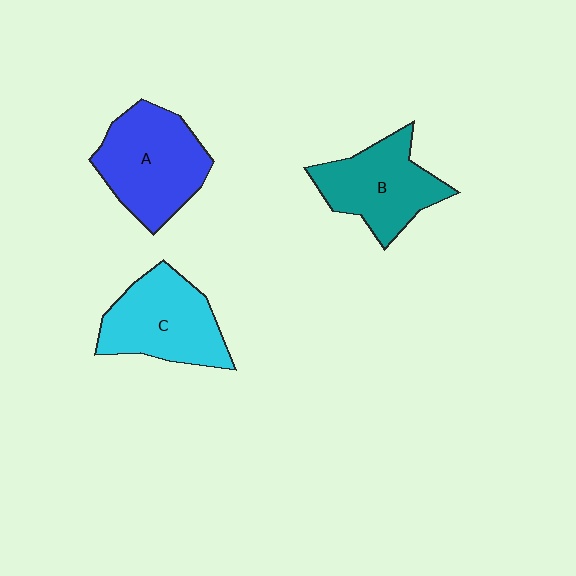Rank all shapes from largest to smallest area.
From largest to smallest: A (blue), C (cyan), B (teal).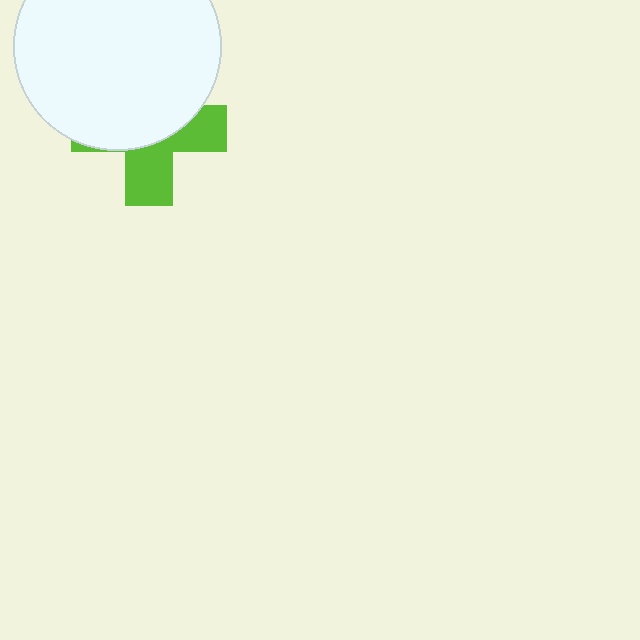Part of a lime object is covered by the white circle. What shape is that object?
It is a cross.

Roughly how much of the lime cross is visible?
A small part of it is visible (roughly 41%).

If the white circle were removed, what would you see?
You would see the complete lime cross.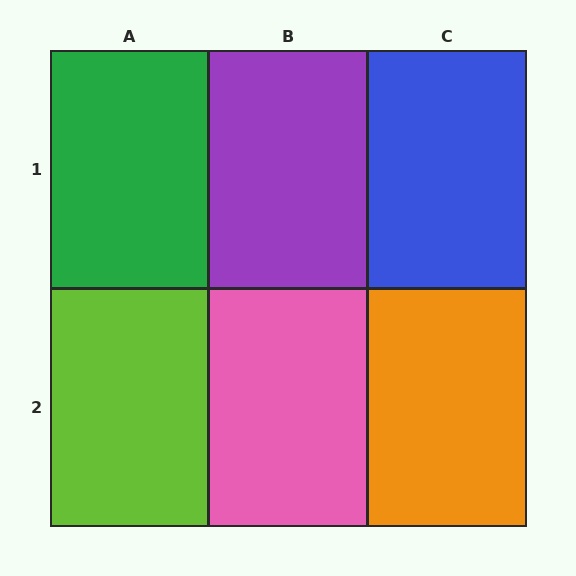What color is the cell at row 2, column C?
Orange.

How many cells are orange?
1 cell is orange.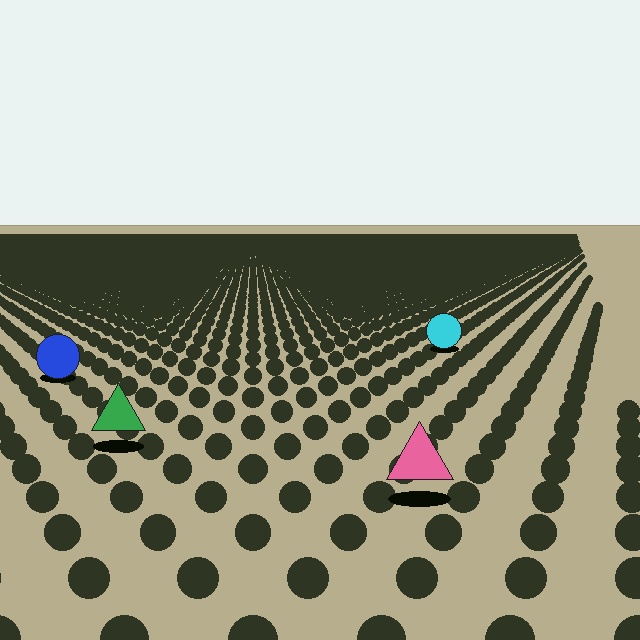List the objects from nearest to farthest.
From nearest to farthest: the pink triangle, the green triangle, the blue circle, the cyan circle.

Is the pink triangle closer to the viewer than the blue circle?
Yes. The pink triangle is closer — you can tell from the texture gradient: the ground texture is coarser near it.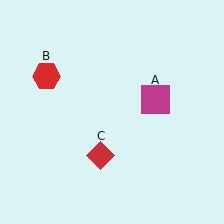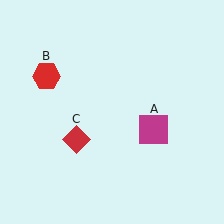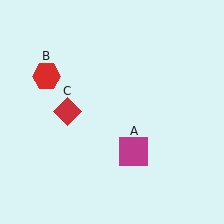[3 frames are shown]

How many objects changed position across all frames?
2 objects changed position: magenta square (object A), red diamond (object C).